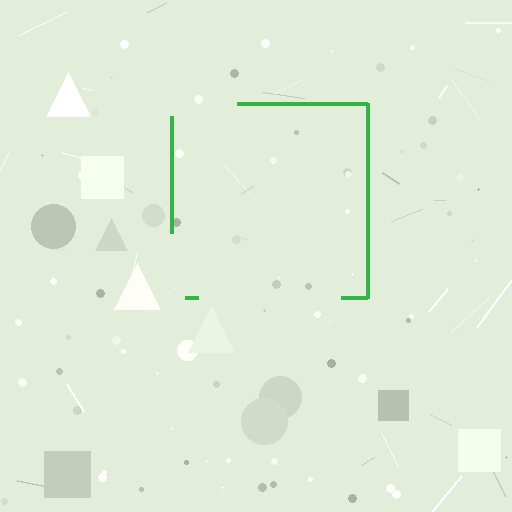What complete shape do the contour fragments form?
The contour fragments form a square.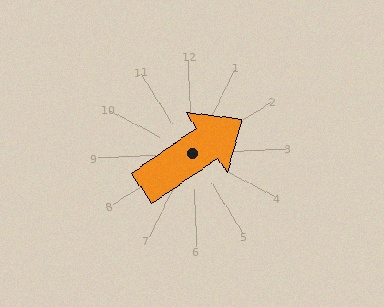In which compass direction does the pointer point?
Northeast.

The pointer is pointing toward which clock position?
Roughly 2 o'clock.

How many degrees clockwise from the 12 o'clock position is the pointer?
Approximately 58 degrees.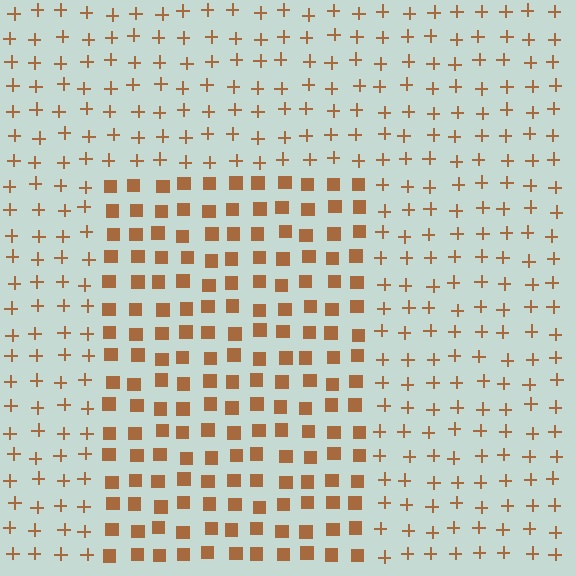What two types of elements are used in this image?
The image uses squares inside the rectangle region and plus signs outside it.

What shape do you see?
I see a rectangle.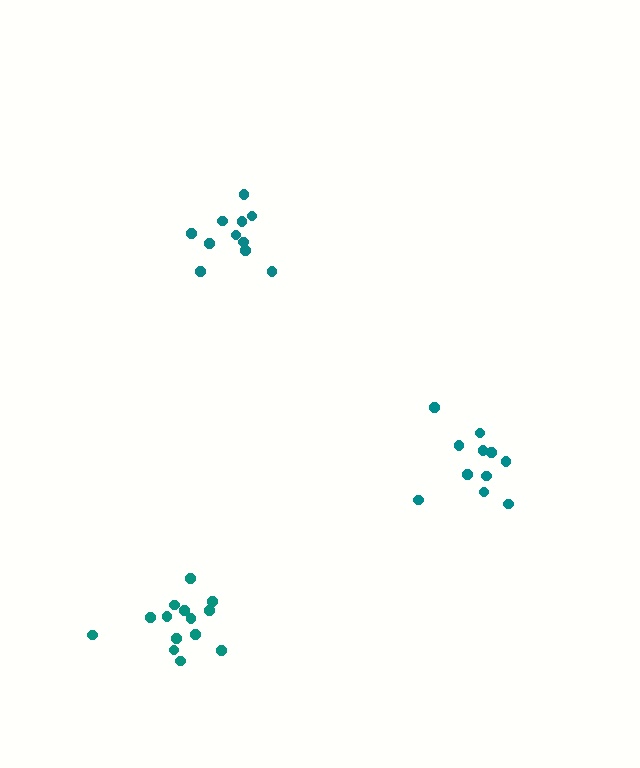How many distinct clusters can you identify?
There are 3 distinct clusters.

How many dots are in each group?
Group 1: 11 dots, Group 2: 11 dots, Group 3: 14 dots (36 total).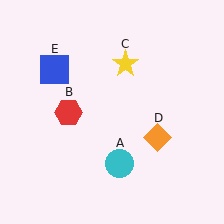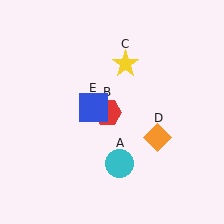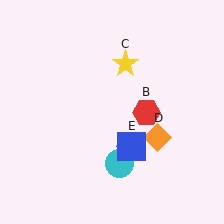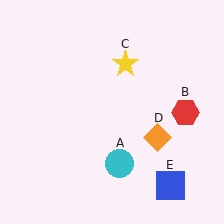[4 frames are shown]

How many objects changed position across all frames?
2 objects changed position: red hexagon (object B), blue square (object E).